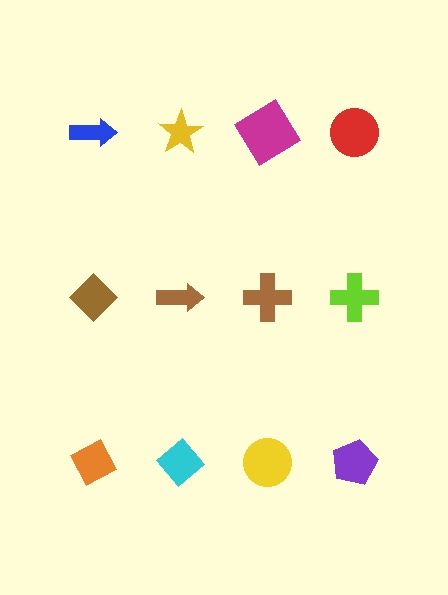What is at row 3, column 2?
A cyan diamond.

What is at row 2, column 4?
A lime cross.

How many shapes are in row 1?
4 shapes.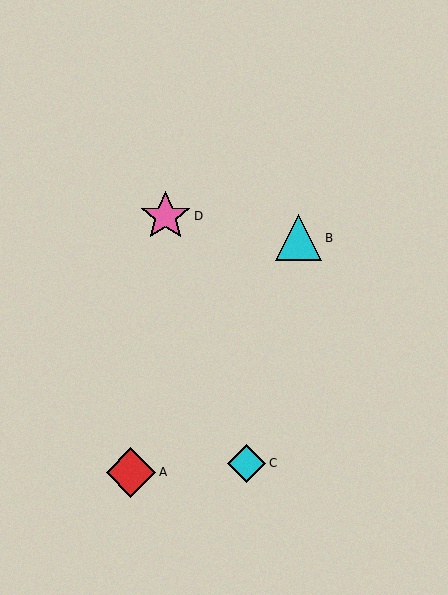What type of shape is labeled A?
Shape A is a red diamond.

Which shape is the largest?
The pink star (labeled D) is the largest.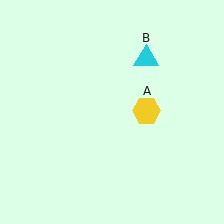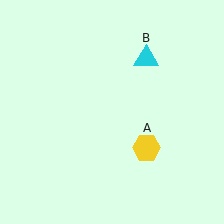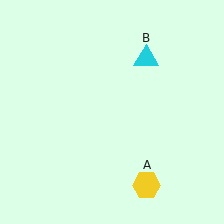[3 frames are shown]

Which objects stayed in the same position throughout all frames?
Cyan triangle (object B) remained stationary.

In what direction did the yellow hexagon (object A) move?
The yellow hexagon (object A) moved down.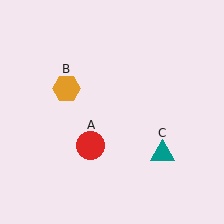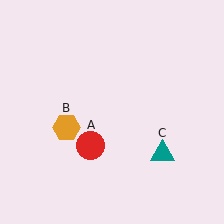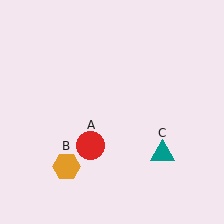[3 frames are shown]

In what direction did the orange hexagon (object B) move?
The orange hexagon (object B) moved down.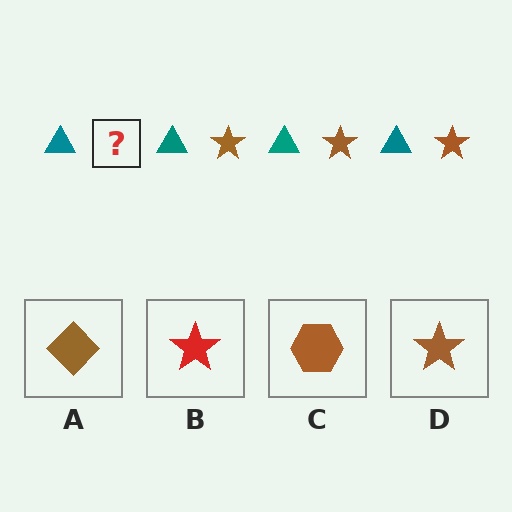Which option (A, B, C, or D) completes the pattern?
D.